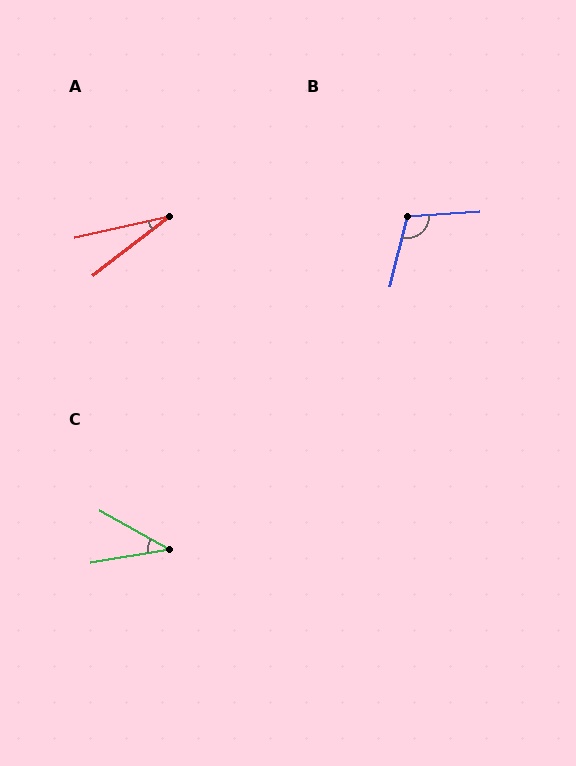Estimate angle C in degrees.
Approximately 39 degrees.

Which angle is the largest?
B, at approximately 108 degrees.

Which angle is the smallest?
A, at approximately 25 degrees.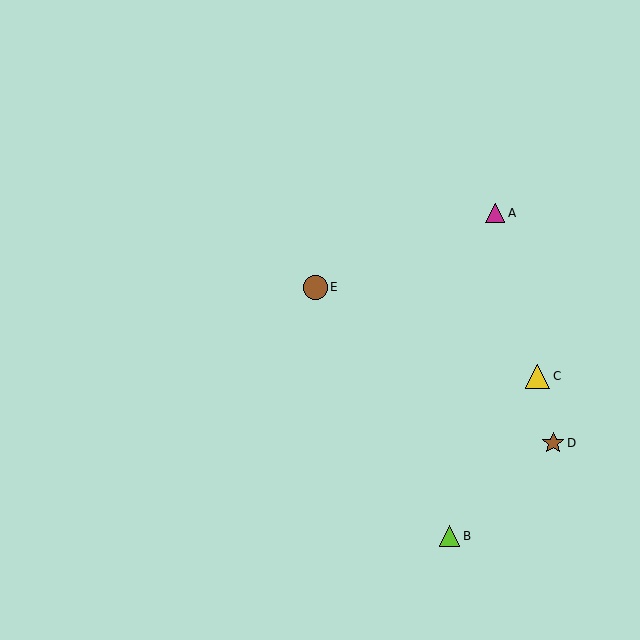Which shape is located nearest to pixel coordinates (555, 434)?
The brown star (labeled D) at (553, 443) is nearest to that location.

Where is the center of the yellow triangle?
The center of the yellow triangle is at (538, 376).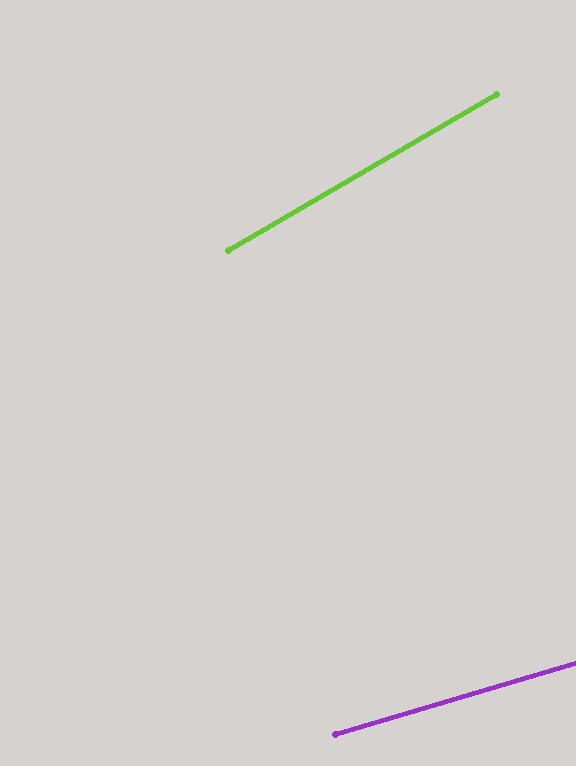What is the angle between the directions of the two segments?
Approximately 14 degrees.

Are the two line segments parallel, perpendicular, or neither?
Neither parallel nor perpendicular — they differ by about 14°.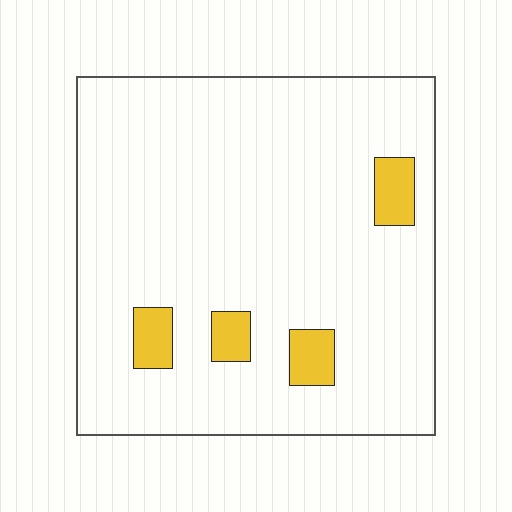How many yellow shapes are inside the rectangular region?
4.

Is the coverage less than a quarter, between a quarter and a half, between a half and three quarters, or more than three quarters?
Less than a quarter.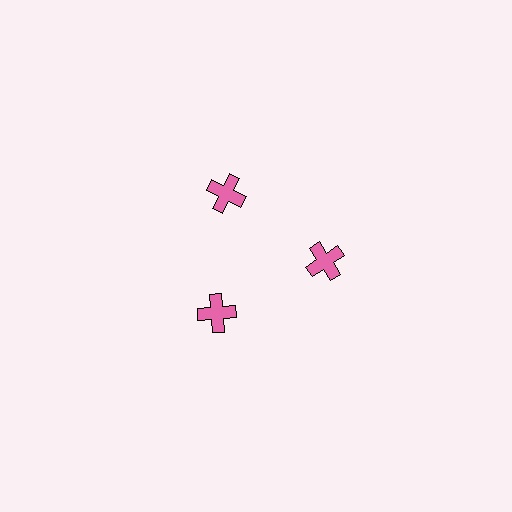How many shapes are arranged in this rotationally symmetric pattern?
There are 3 shapes, arranged in 3 groups of 1.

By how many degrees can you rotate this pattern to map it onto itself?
The pattern maps onto itself every 120 degrees of rotation.